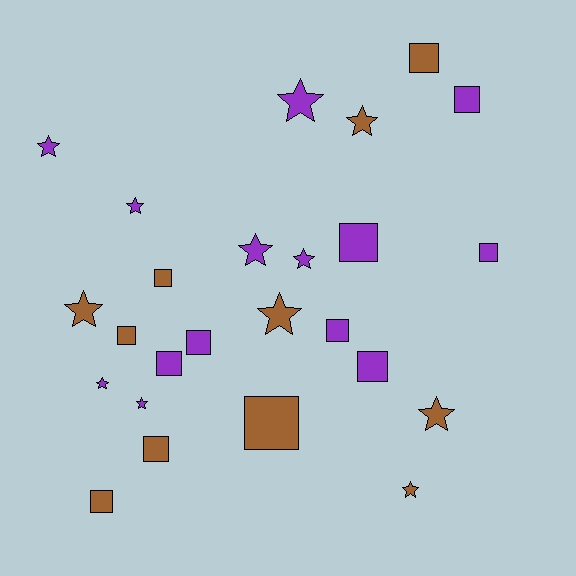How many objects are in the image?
There are 25 objects.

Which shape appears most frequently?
Square, with 13 objects.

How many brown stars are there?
There are 5 brown stars.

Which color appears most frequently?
Purple, with 14 objects.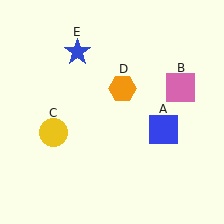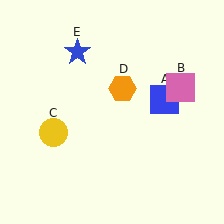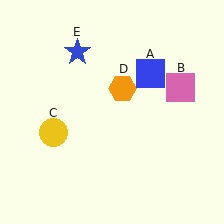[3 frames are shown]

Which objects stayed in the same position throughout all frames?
Pink square (object B) and yellow circle (object C) and orange hexagon (object D) and blue star (object E) remained stationary.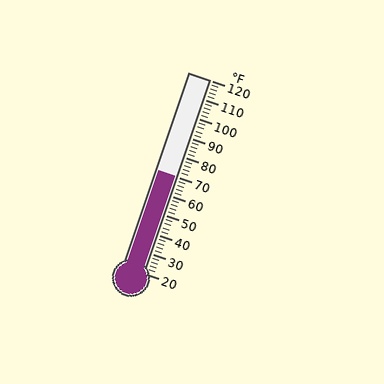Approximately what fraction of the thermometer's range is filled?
The thermometer is filled to approximately 50% of its range.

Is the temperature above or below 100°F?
The temperature is below 100°F.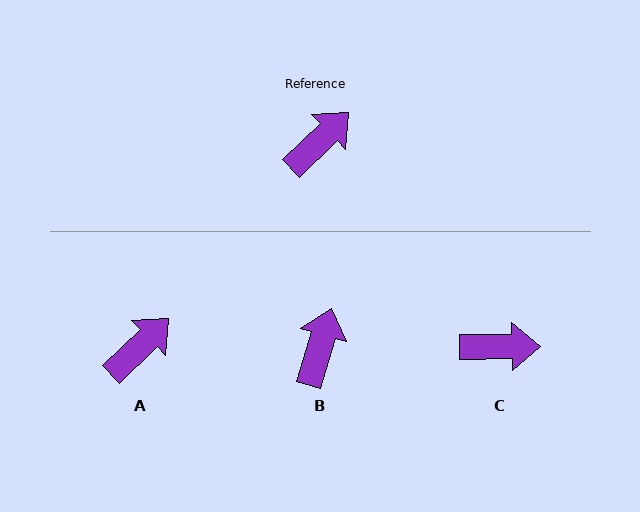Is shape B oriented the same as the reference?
No, it is off by about 29 degrees.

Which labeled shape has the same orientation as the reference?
A.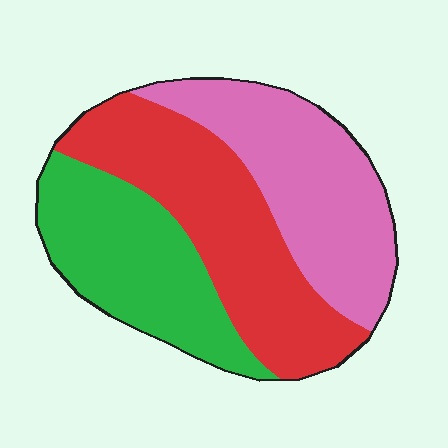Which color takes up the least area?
Green, at roughly 30%.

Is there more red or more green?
Red.